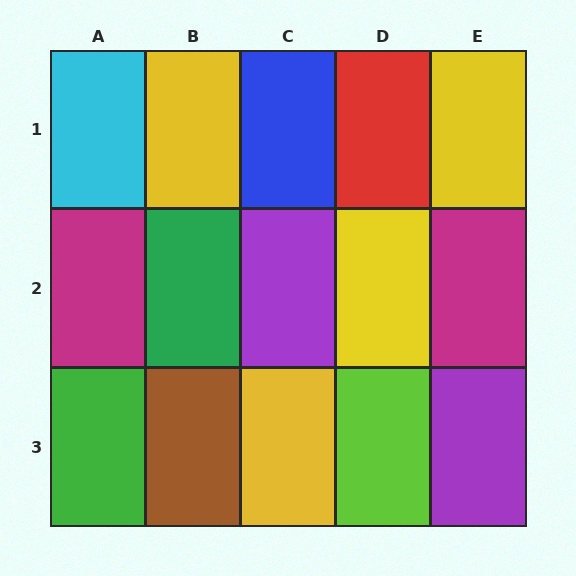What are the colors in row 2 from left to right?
Magenta, green, purple, yellow, magenta.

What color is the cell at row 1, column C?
Blue.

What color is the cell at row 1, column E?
Yellow.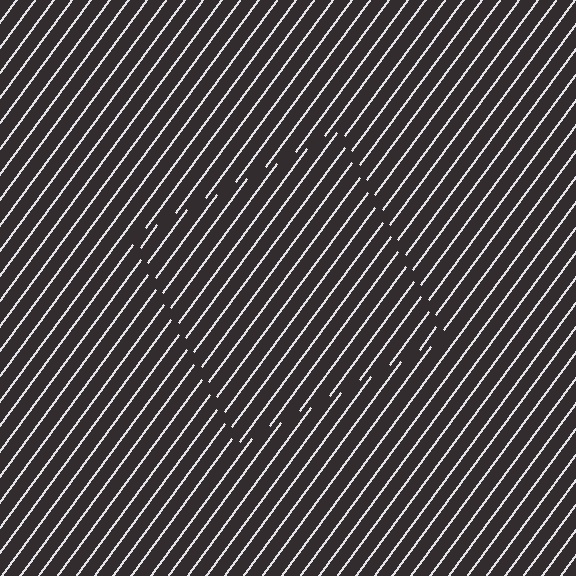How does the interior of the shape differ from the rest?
The interior of the shape contains the same grating, shifted by half a period — the contour is defined by the phase discontinuity where line-ends from the inner and outer gratings abut.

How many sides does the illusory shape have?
4 sides — the line-ends trace a square.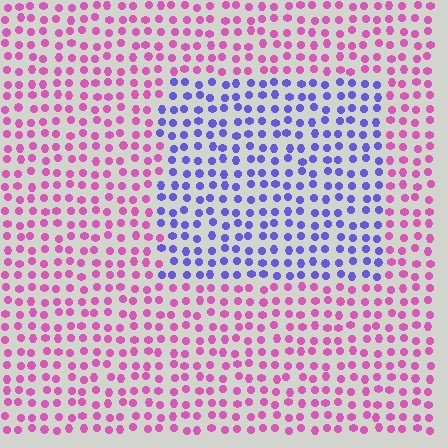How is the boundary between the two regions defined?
The boundary is defined purely by a slight shift in hue (about 67 degrees). Spacing, size, and orientation are identical on both sides.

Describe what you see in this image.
The image is filled with small pink elements in a uniform arrangement. A rectangle-shaped region is visible where the elements are tinted to a slightly different hue, forming a subtle color boundary.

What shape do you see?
I see a rectangle.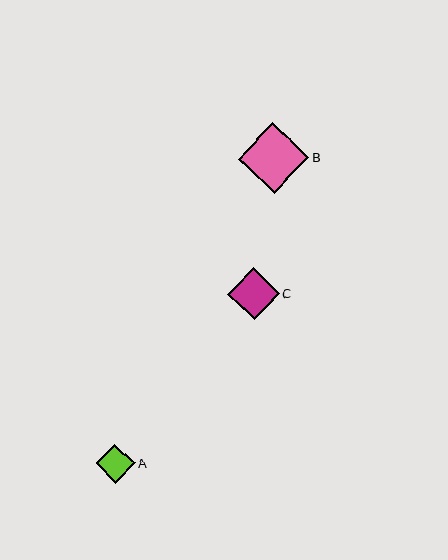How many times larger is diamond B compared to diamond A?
Diamond B is approximately 1.8 times the size of diamond A.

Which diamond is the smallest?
Diamond A is the smallest with a size of approximately 39 pixels.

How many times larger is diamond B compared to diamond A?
Diamond B is approximately 1.8 times the size of diamond A.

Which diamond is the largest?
Diamond B is the largest with a size of approximately 71 pixels.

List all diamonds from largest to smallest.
From largest to smallest: B, C, A.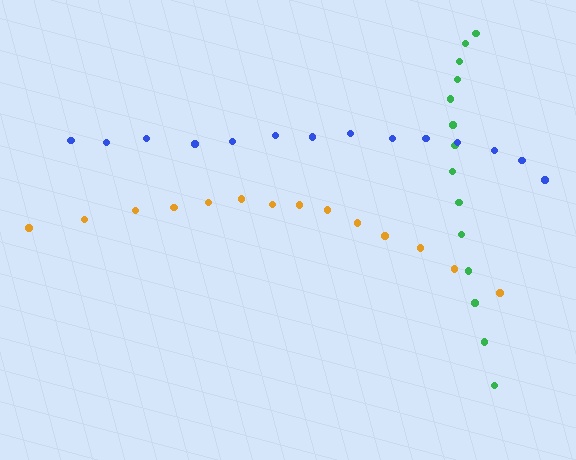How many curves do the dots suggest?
There are 3 distinct paths.